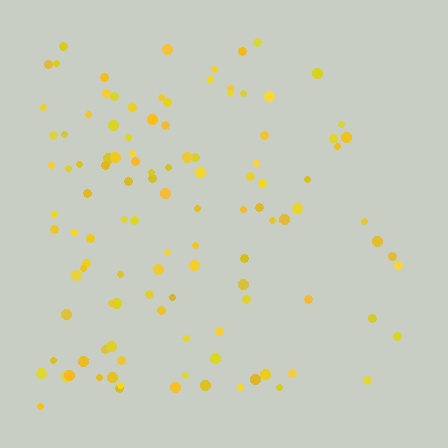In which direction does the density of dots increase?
From right to left, with the left side densest.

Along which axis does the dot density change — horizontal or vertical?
Horizontal.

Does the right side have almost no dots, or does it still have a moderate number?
Still a moderate number, just noticeably fewer than the left.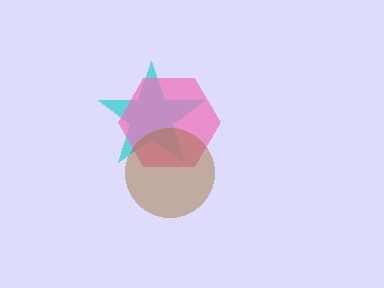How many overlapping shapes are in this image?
There are 3 overlapping shapes in the image.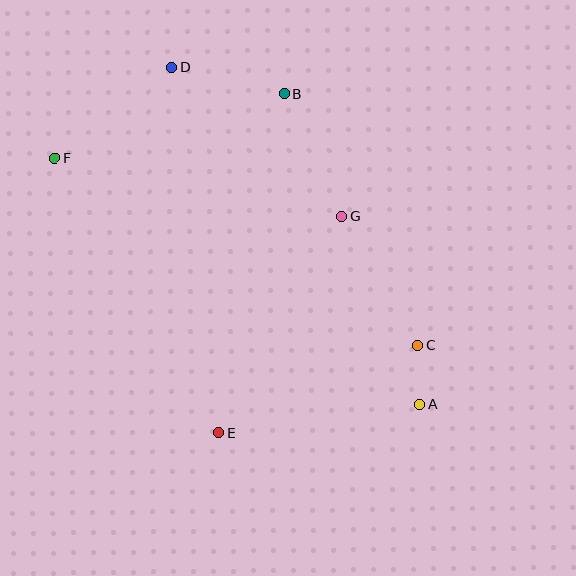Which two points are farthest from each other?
Points A and F are farthest from each other.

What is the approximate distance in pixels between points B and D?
The distance between B and D is approximately 116 pixels.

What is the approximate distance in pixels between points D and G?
The distance between D and G is approximately 227 pixels.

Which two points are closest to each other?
Points A and C are closest to each other.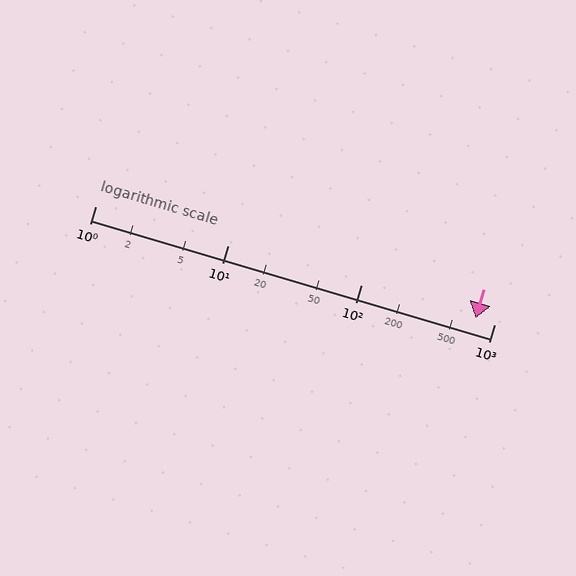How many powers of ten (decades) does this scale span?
The scale spans 3 decades, from 1 to 1000.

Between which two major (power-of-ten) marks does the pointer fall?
The pointer is between 100 and 1000.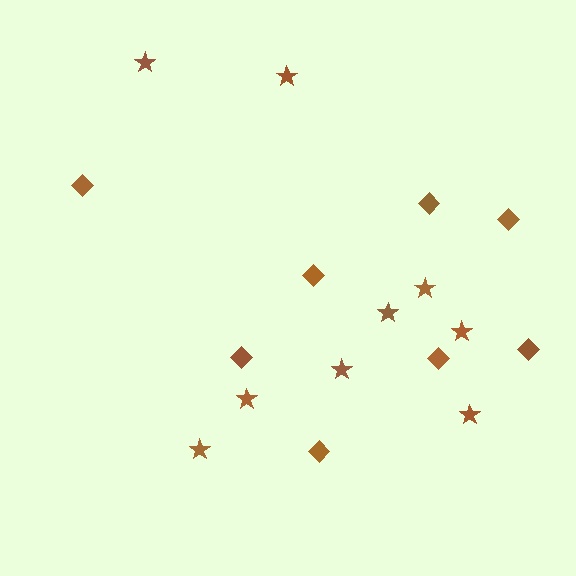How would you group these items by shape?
There are 2 groups: one group of stars (9) and one group of diamonds (8).